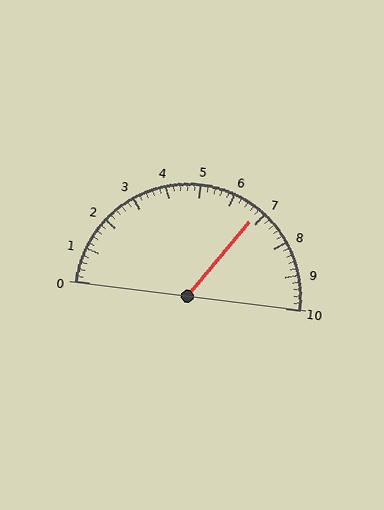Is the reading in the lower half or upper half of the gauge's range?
The reading is in the upper half of the range (0 to 10).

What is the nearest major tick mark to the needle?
The nearest major tick mark is 7.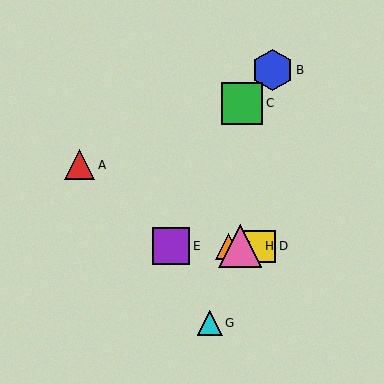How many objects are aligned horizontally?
4 objects (D, E, F, H) are aligned horizontally.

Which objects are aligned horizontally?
Objects D, E, F, H are aligned horizontally.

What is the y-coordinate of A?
Object A is at y≈165.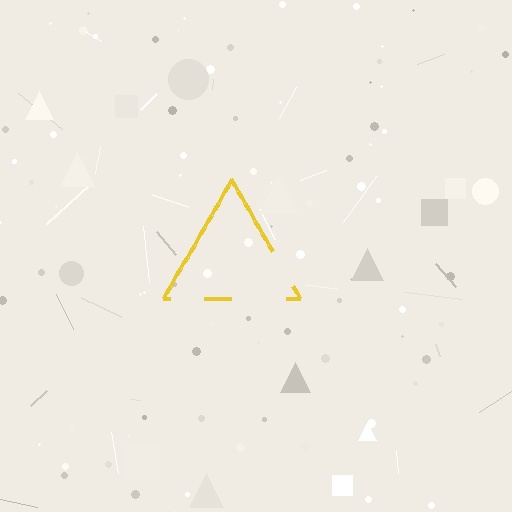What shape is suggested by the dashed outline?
The dashed outline suggests a triangle.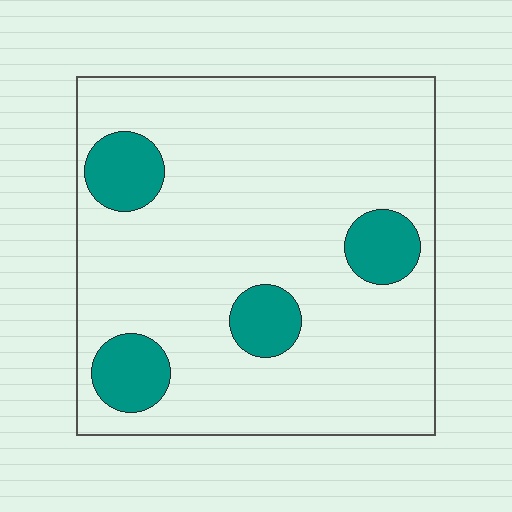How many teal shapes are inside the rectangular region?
4.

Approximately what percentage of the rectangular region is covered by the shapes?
Approximately 15%.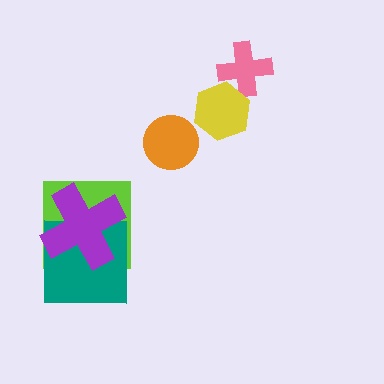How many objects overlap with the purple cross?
2 objects overlap with the purple cross.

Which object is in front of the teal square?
The purple cross is in front of the teal square.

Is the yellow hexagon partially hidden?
No, no other shape covers it.